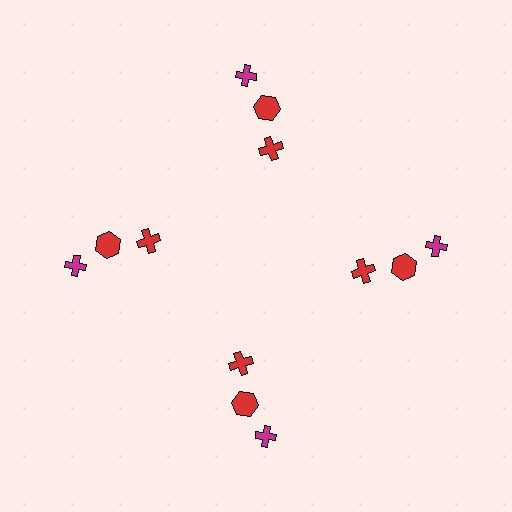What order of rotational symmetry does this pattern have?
This pattern has 4-fold rotational symmetry.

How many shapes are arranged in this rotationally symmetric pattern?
There are 12 shapes, arranged in 4 groups of 3.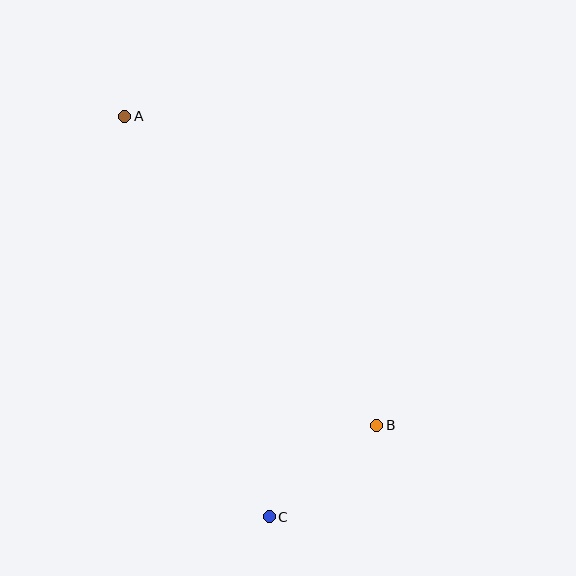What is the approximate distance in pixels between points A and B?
The distance between A and B is approximately 399 pixels.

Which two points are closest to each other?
Points B and C are closest to each other.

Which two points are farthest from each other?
Points A and C are farthest from each other.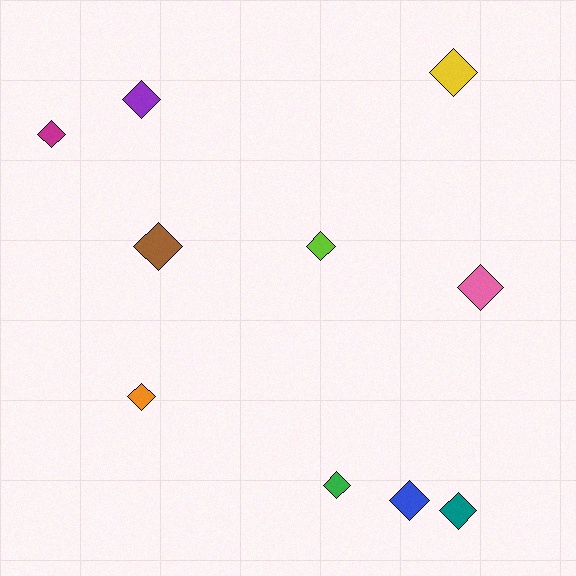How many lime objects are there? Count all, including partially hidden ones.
There is 1 lime object.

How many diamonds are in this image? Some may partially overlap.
There are 10 diamonds.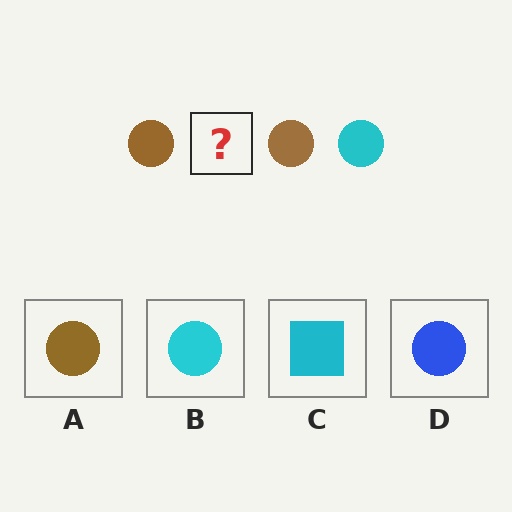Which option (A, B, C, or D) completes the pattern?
B.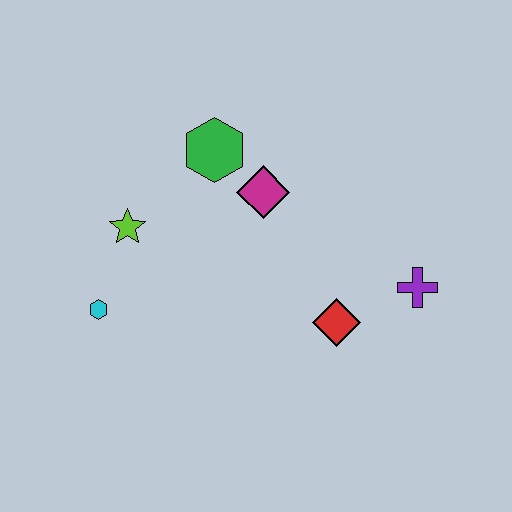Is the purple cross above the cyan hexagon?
Yes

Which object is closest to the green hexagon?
The magenta diamond is closest to the green hexagon.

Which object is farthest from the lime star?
The purple cross is farthest from the lime star.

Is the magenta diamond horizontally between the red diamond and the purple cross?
No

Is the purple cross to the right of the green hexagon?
Yes